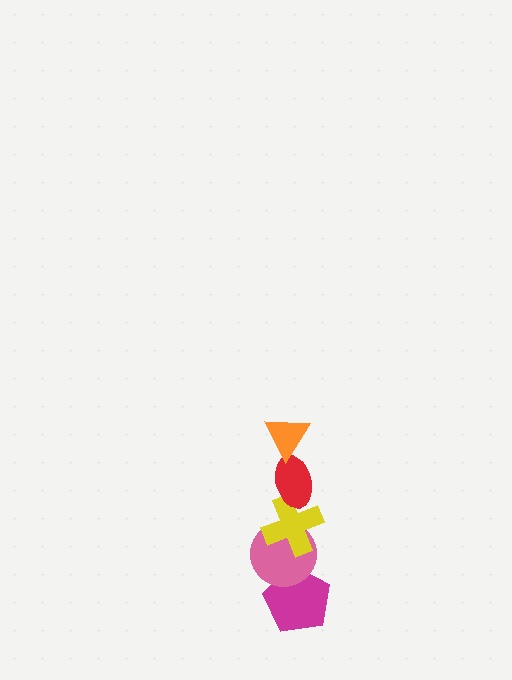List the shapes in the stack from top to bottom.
From top to bottom: the orange triangle, the red ellipse, the yellow cross, the pink circle, the magenta pentagon.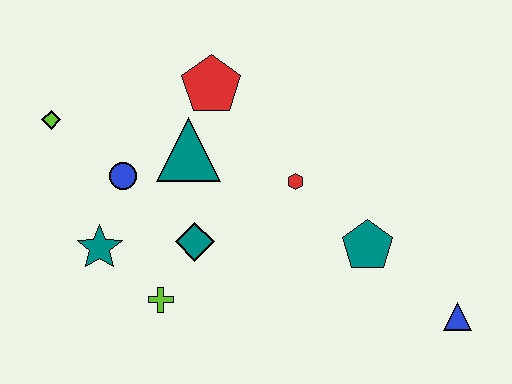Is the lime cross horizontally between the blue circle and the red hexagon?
Yes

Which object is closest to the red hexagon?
The teal pentagon is closest to the red hexagon.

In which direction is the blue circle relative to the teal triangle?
The blue circle is to the left of the teal triangle.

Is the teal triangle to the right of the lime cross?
Yes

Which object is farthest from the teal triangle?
The blue triangle is farthest from the teal triangle.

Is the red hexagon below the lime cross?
No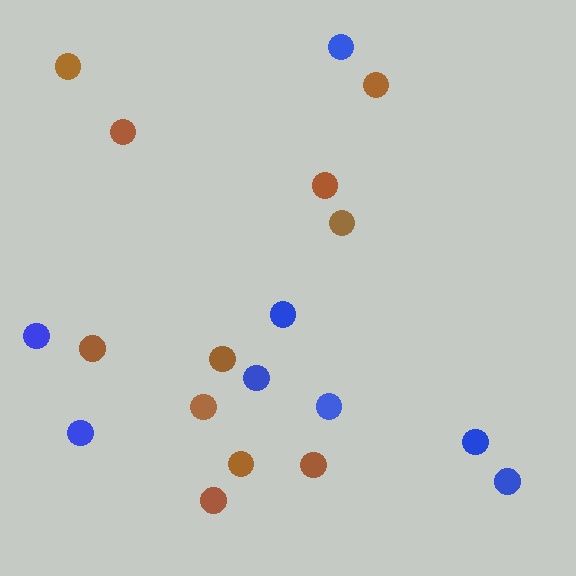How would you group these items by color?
There are 2 groups: one group of blue circles (8) and one group of brown circles (11).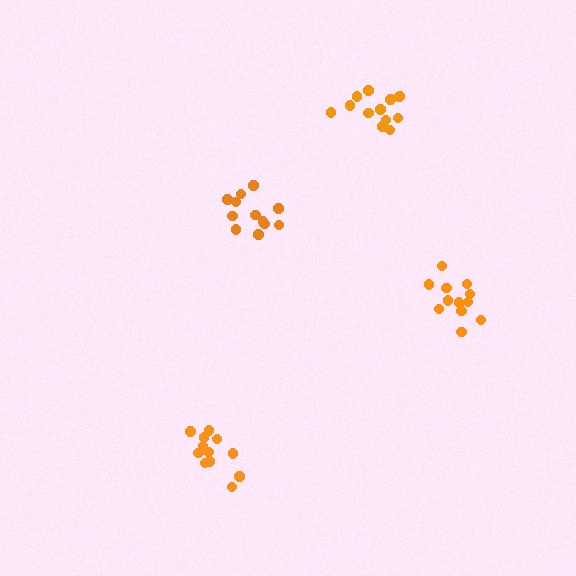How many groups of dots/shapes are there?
There are 4 groups.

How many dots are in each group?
Group 1: 13 dots, Group 2: 12 dots, Group 3: 12 dots, Group 4: 12 dots (49 total).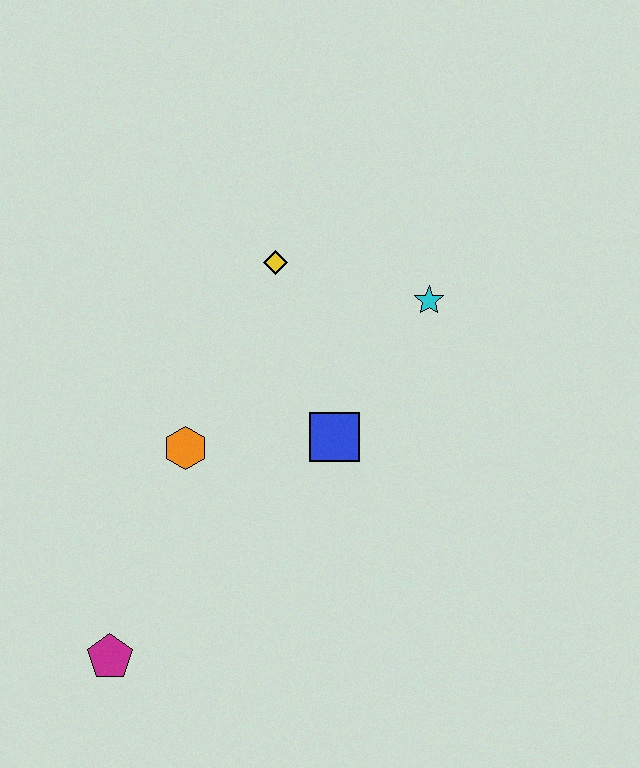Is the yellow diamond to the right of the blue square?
No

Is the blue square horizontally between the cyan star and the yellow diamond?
Yes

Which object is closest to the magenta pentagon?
The orange hexagon is closest to the magenta pentagon.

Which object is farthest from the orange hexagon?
The cyan star is farthest from the orange hexagon.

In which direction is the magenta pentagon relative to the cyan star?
The magenta pentagon is below the cyan star.